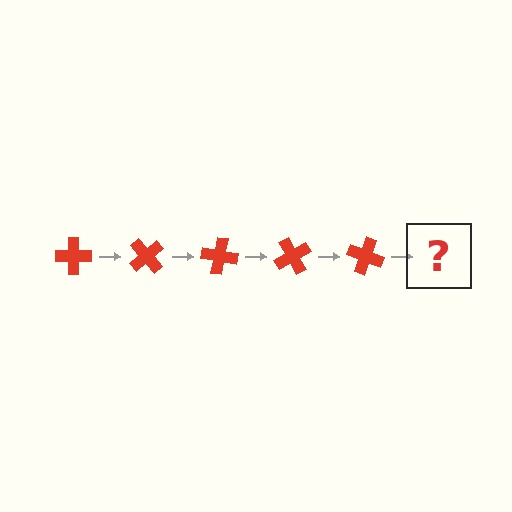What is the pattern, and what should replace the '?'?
The pattern is that the cross rotates 50 degrees each step. The '?' should be a red cross rotated 250 degrees.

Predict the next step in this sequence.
The next step is a red cross rotated 250 degrees.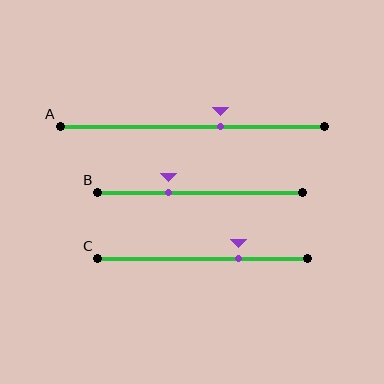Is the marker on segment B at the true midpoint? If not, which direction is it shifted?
No, the marker on segment B is shifted to the left by about 15% of the segment length.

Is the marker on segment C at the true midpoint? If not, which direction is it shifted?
No, the marker on segment C is shifted to the right by about 17% of the segment length.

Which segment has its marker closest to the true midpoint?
Segment A has its marker closest to the true midpoint.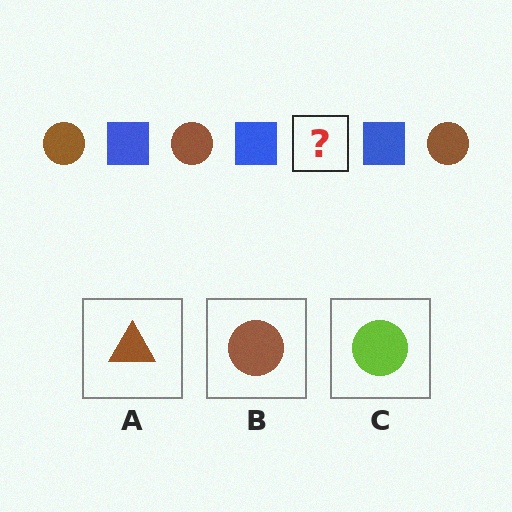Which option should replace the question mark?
Option B.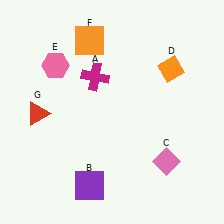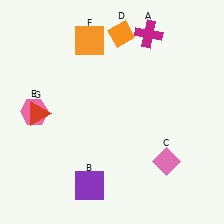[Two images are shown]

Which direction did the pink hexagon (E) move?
The pink hexagon (E) moved down.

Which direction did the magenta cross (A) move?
The magenta cross (A) moved right.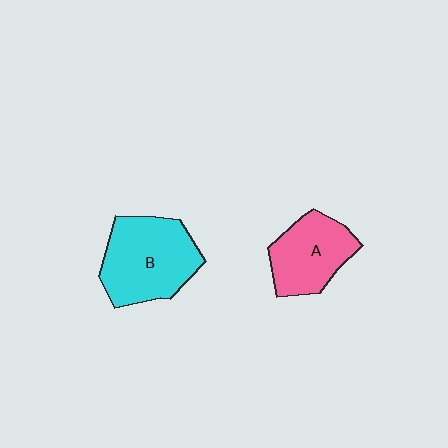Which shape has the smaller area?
Shape A (pink).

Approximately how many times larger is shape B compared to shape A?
Approximately 1.4 times.